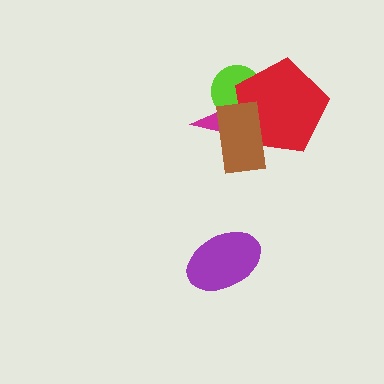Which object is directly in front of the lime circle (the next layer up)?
The red pentagon is directly in front of the lime circle.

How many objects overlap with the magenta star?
3 objects overlap with the magenta star.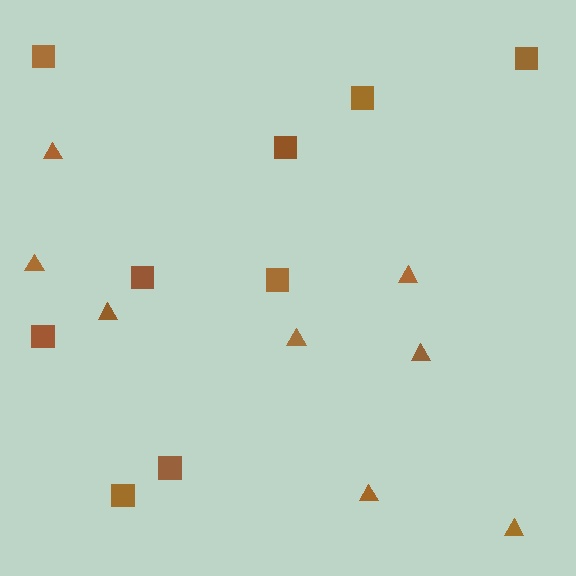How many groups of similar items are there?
There are 2 groups: one group of triangles (8) and one group of squares (9).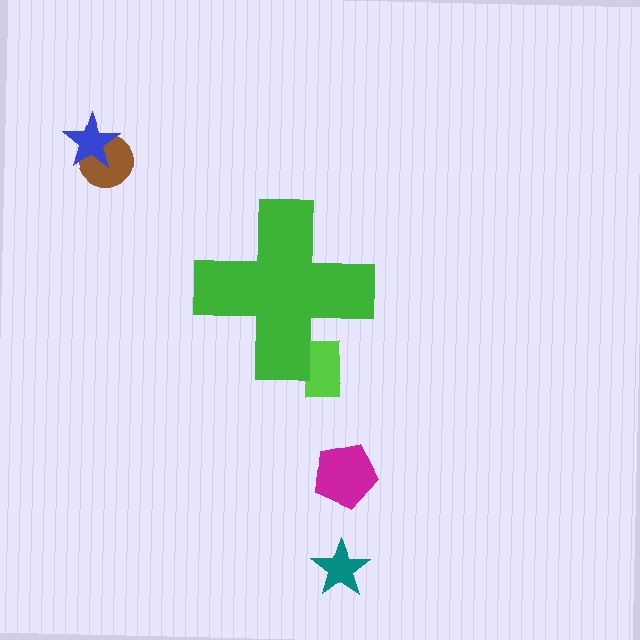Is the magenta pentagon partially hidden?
No, the magenta pentagon is fully visible.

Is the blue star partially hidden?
No, the blue star is fully visible.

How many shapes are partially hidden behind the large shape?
1 shape is partially hidden.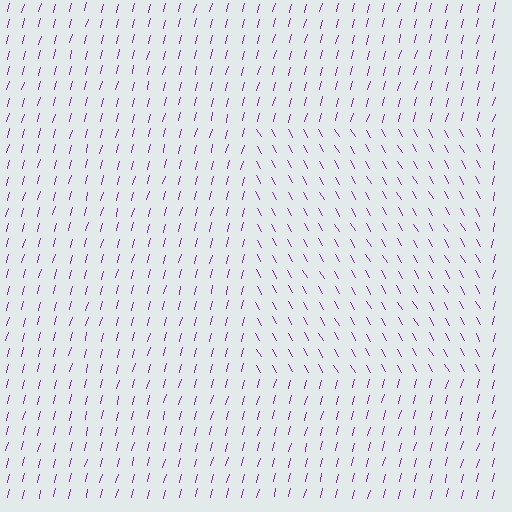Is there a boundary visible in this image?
Yes, there is a texture boundary formed by a change in line orientation.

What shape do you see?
I see a rectangle.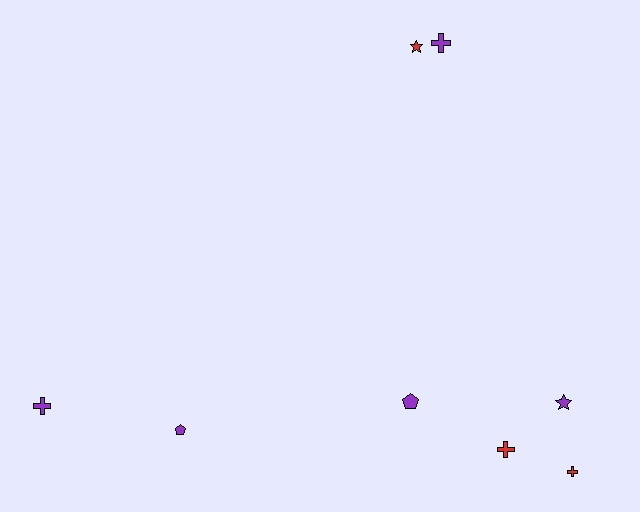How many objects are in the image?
There are 8 objects.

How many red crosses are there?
There are 2 red crosses.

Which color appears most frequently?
Purple, with 5 objects.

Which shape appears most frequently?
Cross, with 4 objects.